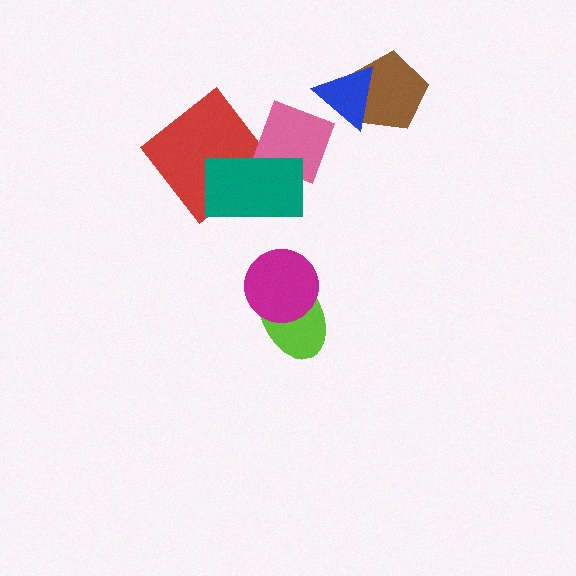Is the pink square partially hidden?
Yes, it is partially covered by another shape.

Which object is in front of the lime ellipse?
The magenta circle is in front of the lime ellipse.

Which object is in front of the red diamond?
The teal rectangle is in front of the red diamond.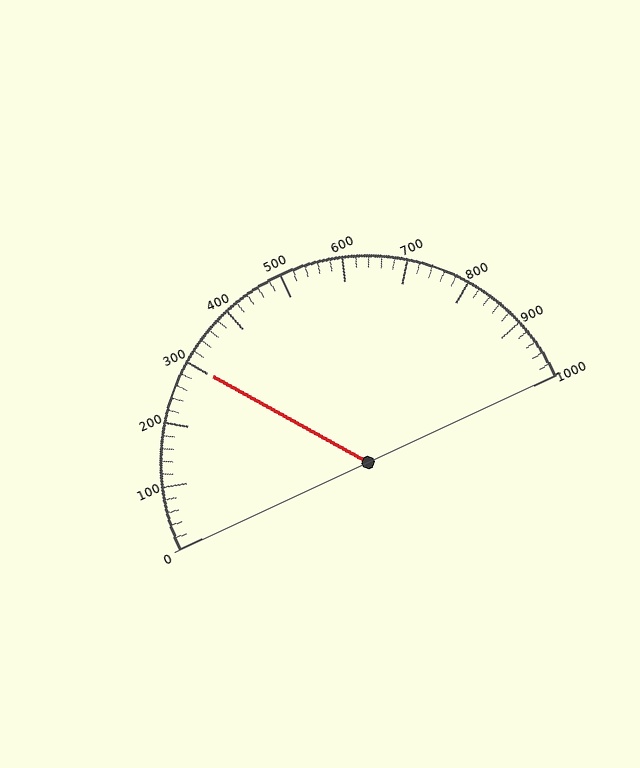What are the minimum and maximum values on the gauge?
The gauge ranges from 0 to 1000.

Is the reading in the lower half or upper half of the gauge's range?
The reading is in the lower half of the range (0 to 1000).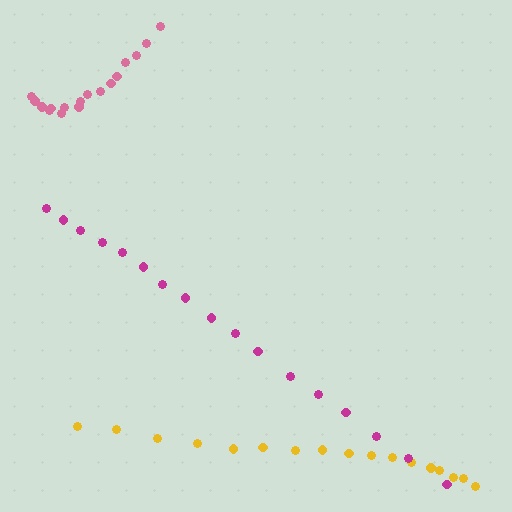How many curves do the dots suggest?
There are 3 distinct paths.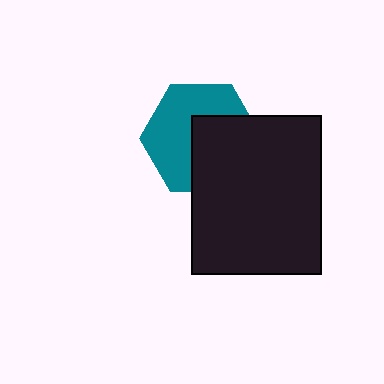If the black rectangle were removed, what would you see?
You would see the complete teal hexagon.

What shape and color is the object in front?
The object in front is a black rectangle.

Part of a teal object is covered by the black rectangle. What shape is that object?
It is a hexagon.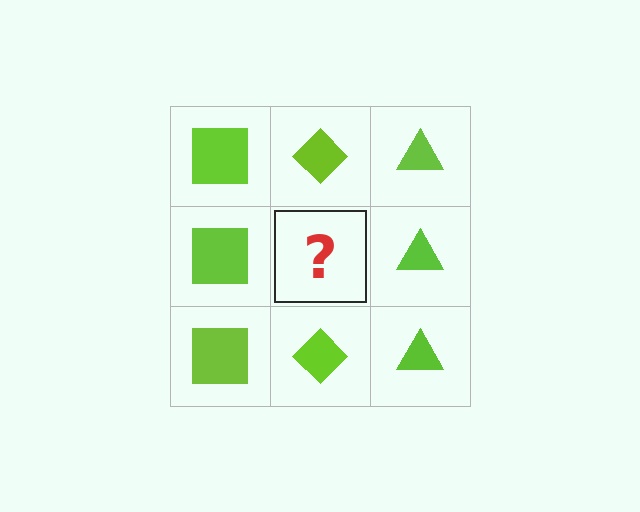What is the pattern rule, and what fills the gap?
The rule is that each column has a consistent shape. The gap should be filled with a lime diamond.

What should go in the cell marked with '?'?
The missing cell should contain a lime diamond.